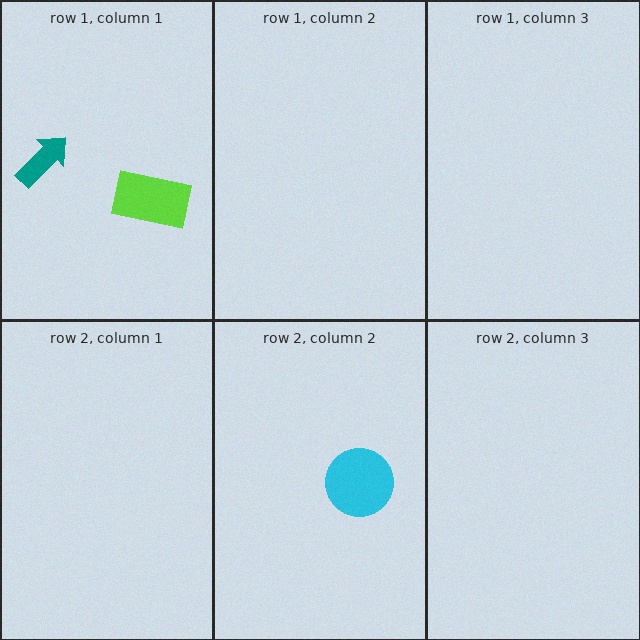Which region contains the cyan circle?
The row 2, column 2 region.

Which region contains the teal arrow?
The row 1, column 1 region.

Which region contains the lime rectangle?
The row 1, column 1 region.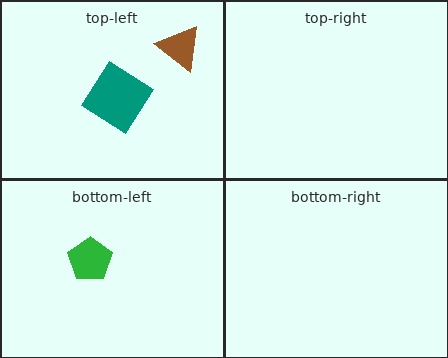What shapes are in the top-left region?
The teal diamond, the brown triangle.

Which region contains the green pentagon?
The bottom-left region.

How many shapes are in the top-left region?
2.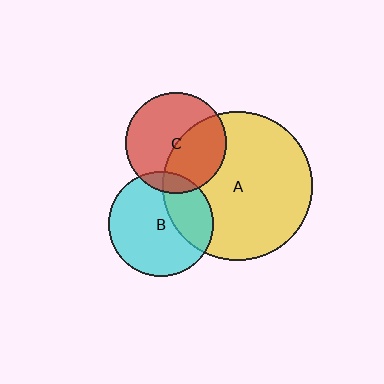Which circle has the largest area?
Circle A (yellow).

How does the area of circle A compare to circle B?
Approximately 2.0 times.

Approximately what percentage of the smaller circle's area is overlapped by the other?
Approximately 30%.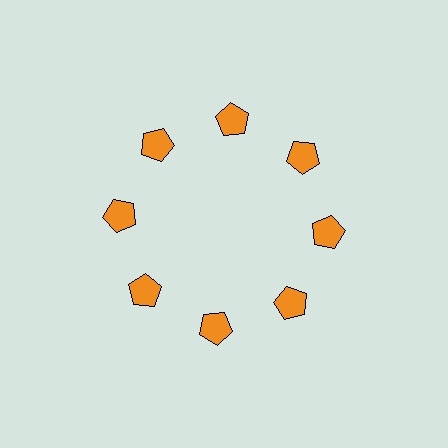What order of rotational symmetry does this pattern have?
This pattern has 8-fold rotational symmetry.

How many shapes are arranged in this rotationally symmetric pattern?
There are 8 shapes, arranged in 8 groups of 1.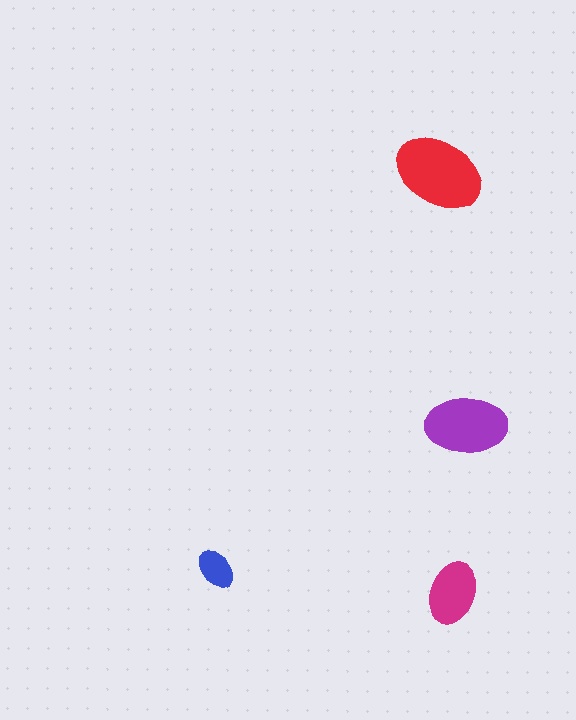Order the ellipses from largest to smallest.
the red one, the purple one, the magenta one, the blue one.